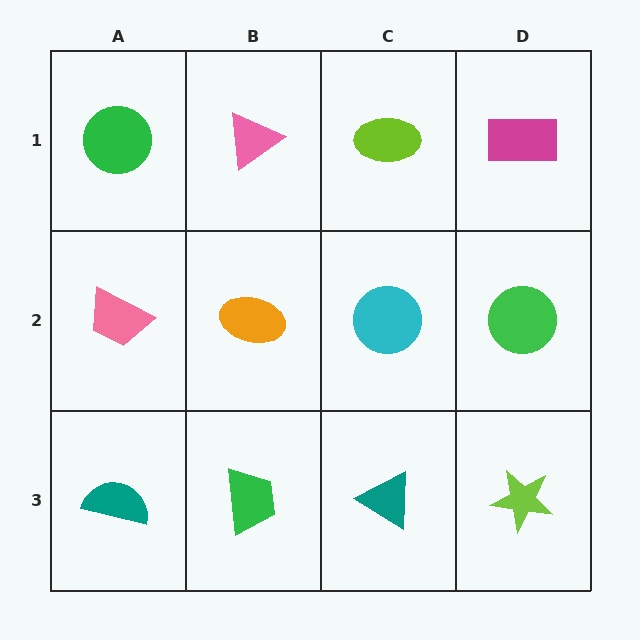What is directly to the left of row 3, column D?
A teal triangle.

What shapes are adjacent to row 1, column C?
A cyan circle (row 2, column C), a pink triangle (row 1, column B), a magenta rectangle (row 1, column D).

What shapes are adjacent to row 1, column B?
An orange ellipse (row 2, column B), a green circle (row 1, column A), a lime ellipse (row 1, column C).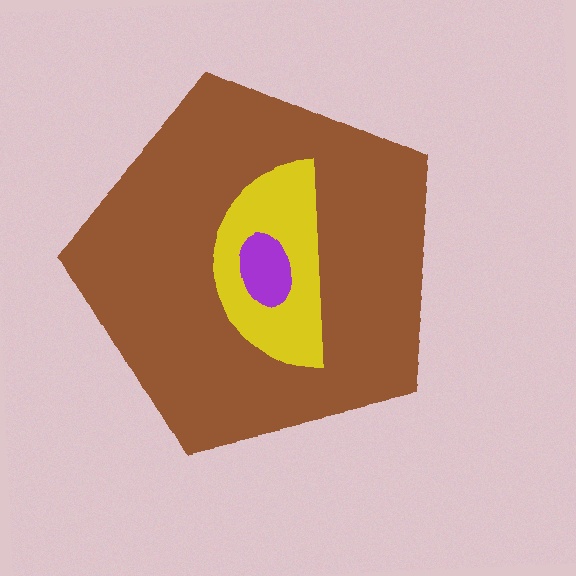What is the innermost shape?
The purple ellipse.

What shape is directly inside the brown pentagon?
The yellow semicircle.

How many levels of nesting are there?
3.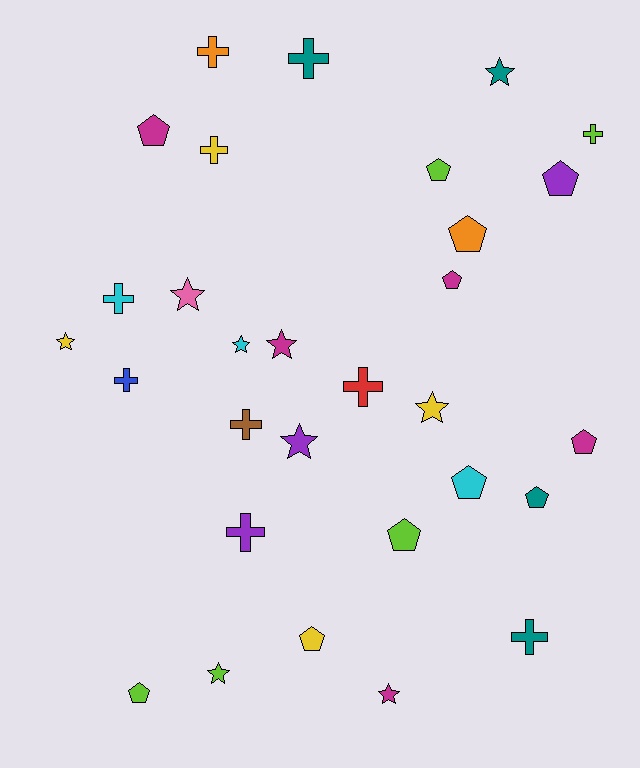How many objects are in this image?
There are 30 objects.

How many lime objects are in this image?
There are 5 lime objects.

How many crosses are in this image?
There are 10 crosses.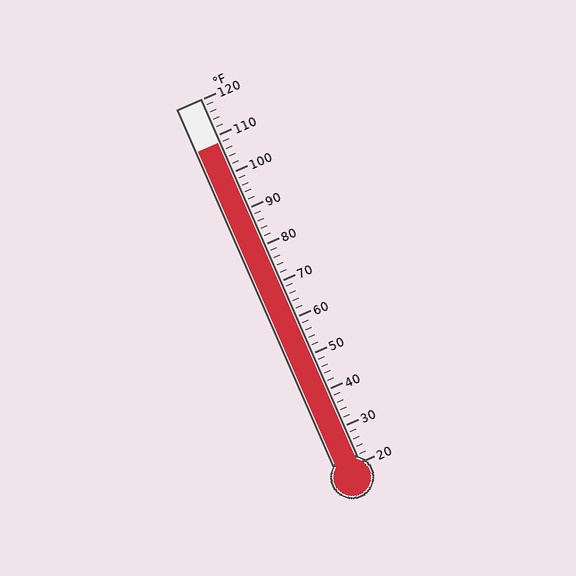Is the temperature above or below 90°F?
The temperature is above 90°F.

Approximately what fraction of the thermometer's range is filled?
The thermometer is filled to approximately 90% of its range.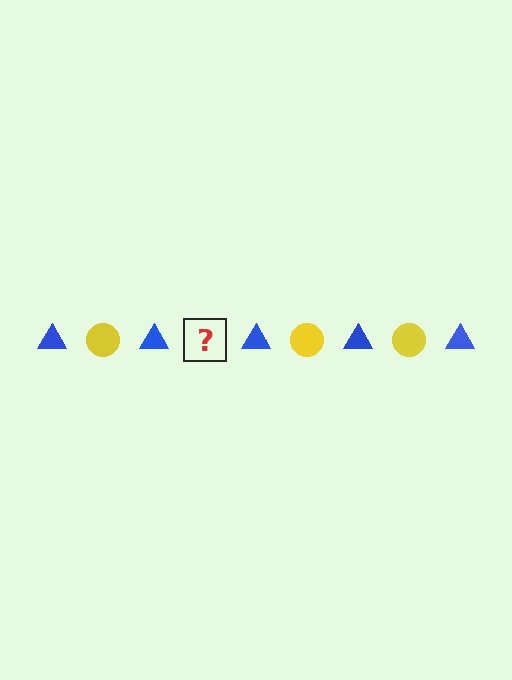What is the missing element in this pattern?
The missing element is a yellow circle.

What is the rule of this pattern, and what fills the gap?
The rule is that the pattern alternates between blue triangle and yellow circle. The gap should be filled with a yellow circle.